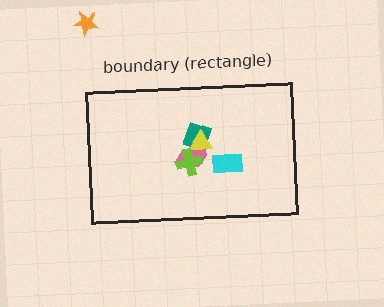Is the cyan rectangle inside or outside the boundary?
Inside.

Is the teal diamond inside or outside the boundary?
Inside.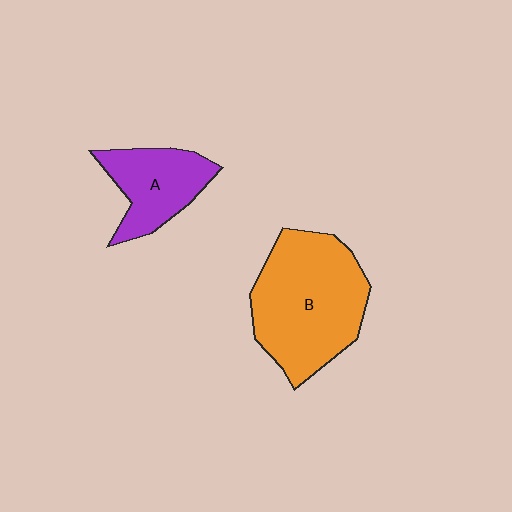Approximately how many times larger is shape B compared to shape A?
Approximately 1.9 times.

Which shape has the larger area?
Shape B (orange).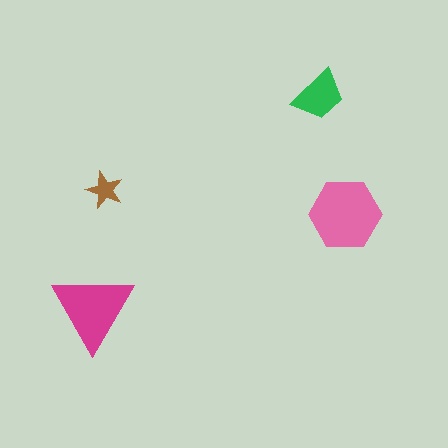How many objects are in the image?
There are 4 objects in the image.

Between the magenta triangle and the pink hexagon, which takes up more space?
The pink hexagon.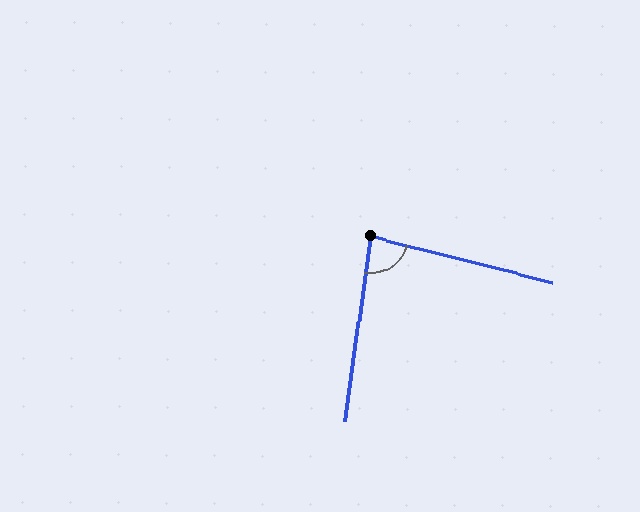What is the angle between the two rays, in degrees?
Approximately 84 degrees.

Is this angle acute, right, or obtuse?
It is acute.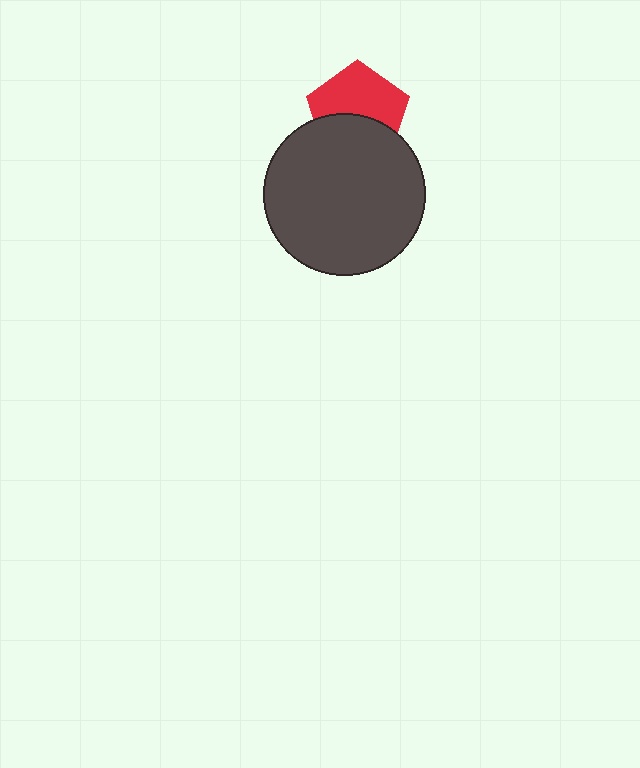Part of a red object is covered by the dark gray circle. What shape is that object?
It is a pentagon.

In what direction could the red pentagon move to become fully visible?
The red pentagon could move up. That would shift it out from behind the dark gray circle entirely.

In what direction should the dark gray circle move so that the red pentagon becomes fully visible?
The dark gray circle should move down. That is the shortest direction to clear the overlap and leave the red pentagon fully visible.